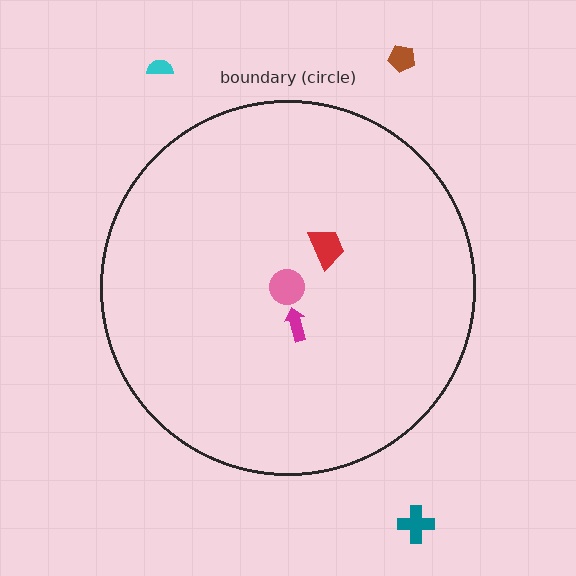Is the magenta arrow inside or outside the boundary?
Inside.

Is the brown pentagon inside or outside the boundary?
Outside.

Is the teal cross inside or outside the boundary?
Outside.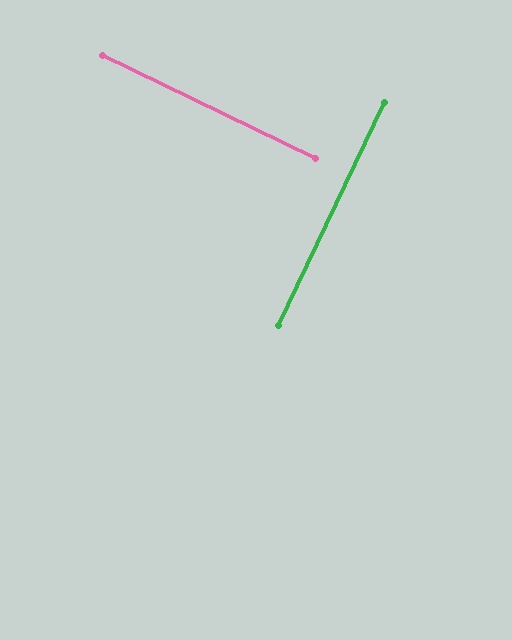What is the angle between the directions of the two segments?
Approximately 90 degrees.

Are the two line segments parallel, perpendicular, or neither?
Perpendicular — they meet at approximately 90°.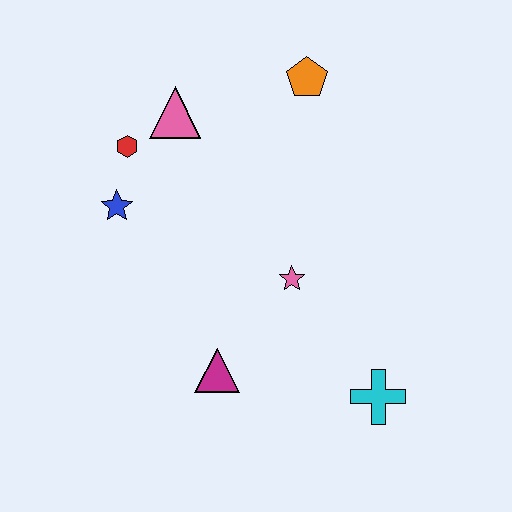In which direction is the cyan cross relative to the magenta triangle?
The cyan cross is to the right of the magenta triangle.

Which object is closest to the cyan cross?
The pink star is closest to the cyan cross.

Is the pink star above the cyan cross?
Yes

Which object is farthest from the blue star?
The cyan cross is farthest from the blue star.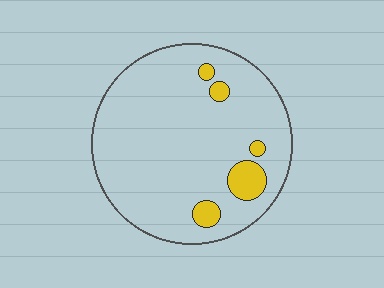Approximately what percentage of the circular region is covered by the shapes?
Approximately 10%.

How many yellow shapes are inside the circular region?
5.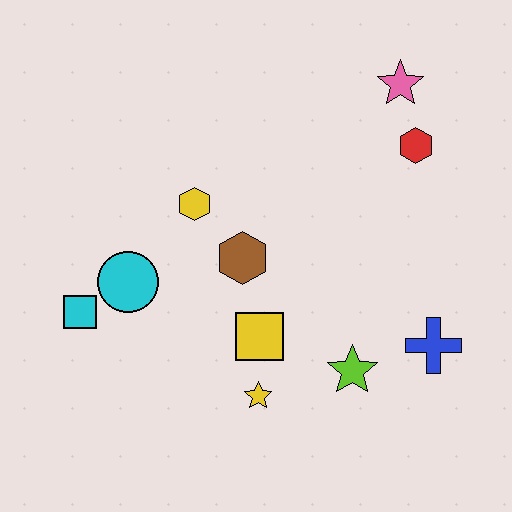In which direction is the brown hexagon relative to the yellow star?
The brown hexagon is above the yellow star.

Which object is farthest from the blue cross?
The cyan square is farthest from the blue cross.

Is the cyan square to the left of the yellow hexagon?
Yes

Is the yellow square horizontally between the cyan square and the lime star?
Yes